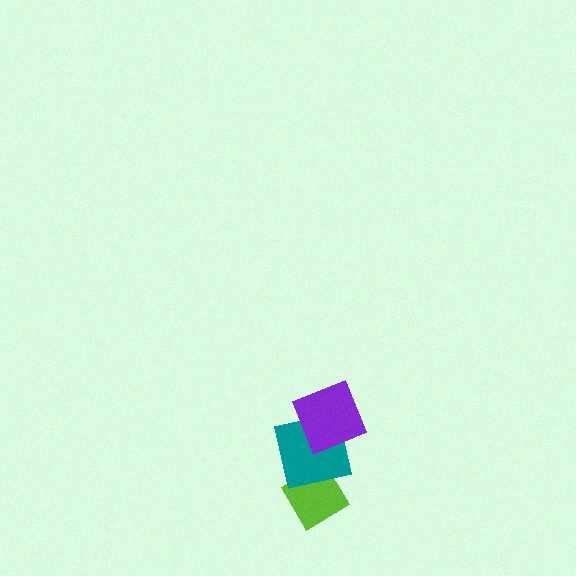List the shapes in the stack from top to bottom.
From top to bottom: the purple square, the teal square, the lime diamond.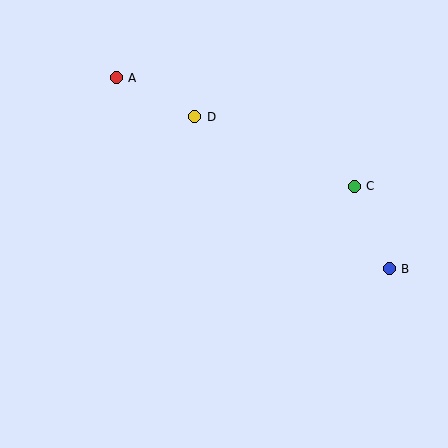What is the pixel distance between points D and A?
The distance between D and A is 88 pixels.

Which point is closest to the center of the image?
Point D at (195, 117) is closest to the center.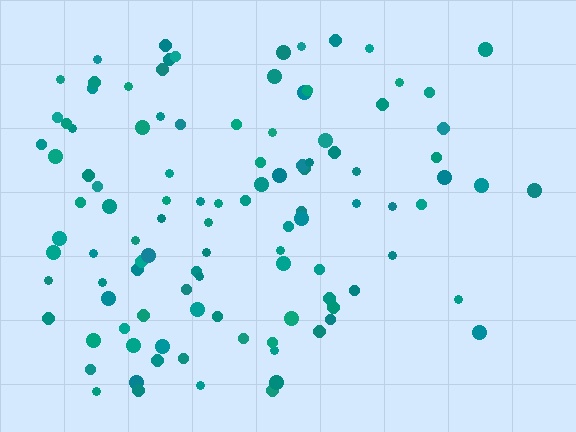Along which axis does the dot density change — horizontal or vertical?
Horizontal.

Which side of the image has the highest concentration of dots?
The left.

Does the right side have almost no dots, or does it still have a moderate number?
Still a moderate number, just noticeably fewer than the left.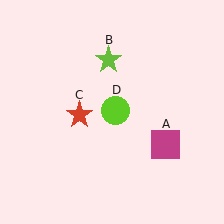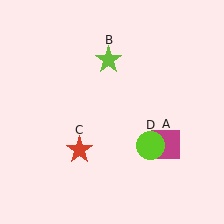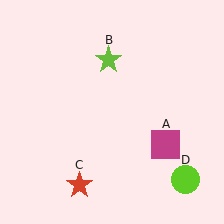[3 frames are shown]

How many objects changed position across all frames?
2 objects changed position: red star (object C), lime circle (object D).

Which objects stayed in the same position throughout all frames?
Magenta square (object A) and lime star (object B) remained stationary.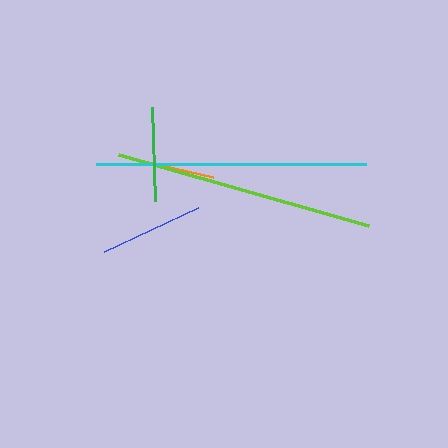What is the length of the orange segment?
The orange segment is approximately 67 pixels long.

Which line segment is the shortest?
The orange line is the shortest at approximately 67 pixels.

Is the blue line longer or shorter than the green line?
The blue line is longer than the green line.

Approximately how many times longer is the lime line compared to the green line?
The lime line is approximately 2.8 times the length of the green line.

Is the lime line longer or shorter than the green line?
The lime line is longer than the green line.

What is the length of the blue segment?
The blue segment is approximately 104 pixels long.